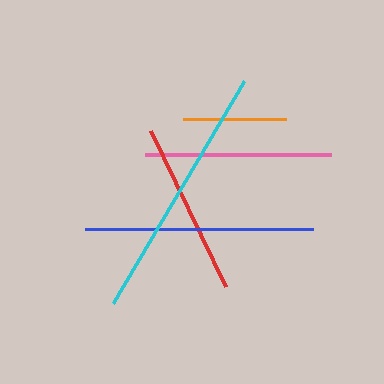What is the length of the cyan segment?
The cyan segment is approximately 257 pixels long.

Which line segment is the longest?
The cyan line is the longest at approximately 257 pixels.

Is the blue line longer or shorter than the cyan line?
The cyan line is longer than the blue line.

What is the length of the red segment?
The red segment is approximately 173 pixels long.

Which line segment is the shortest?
The orange line is the shortest at approximately 102 pixels.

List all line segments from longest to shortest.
From longest to shortest: cyan, blue, pink, red, orange.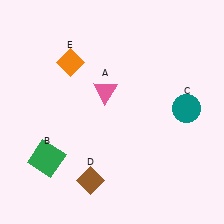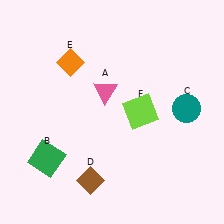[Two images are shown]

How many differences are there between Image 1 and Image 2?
There is 1 difference between the two images.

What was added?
A lime square (F) was added in Image 2.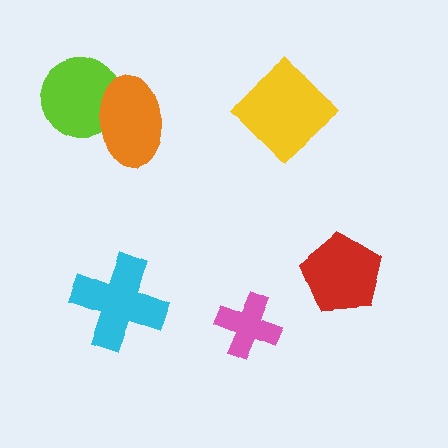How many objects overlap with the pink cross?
0 objects overlap with the pink cross.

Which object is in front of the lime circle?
The orange ellipse is in front of the lime circle.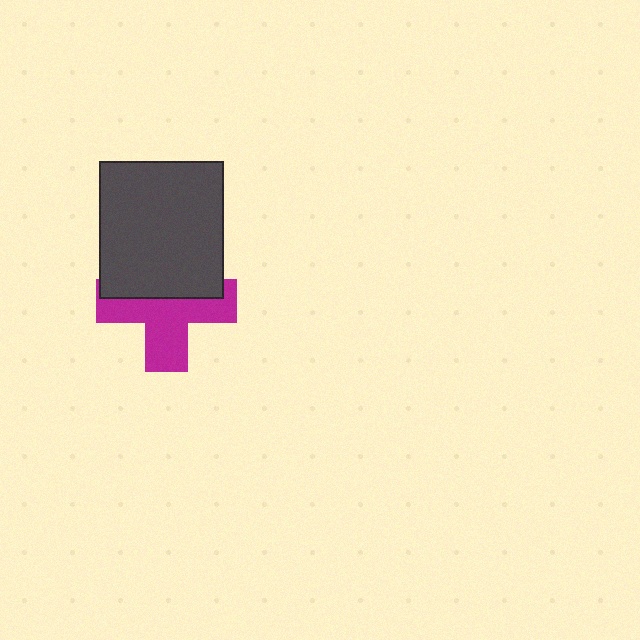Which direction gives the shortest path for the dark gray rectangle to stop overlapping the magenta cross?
Moving up gives the shortest separation.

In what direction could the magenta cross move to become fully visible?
The magenta cross could move down. That would shift it out from behind the dark gray rectangle entirely.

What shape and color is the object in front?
The object in front is a dark gray rectangle.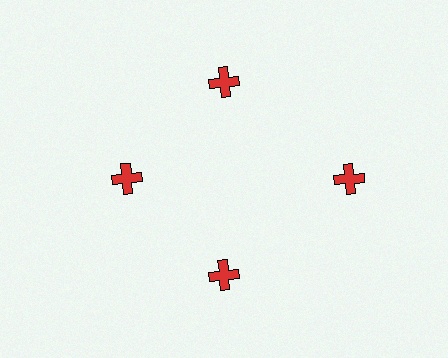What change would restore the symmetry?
The symmetry would be restored by moving it inward, back onto the ring so that all 4 crosses sit at equal angles and equal distance from the center.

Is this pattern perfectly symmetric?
No. The 4 red crosses are arranged in a ring, but one element near the 3 o'clock position is pushed outward from the center, breaking the 4-fold rotational symmetry.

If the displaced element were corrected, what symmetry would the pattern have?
It would have 4-fold rotational symmetry — the pattern would map onto itself every 90 degrees.